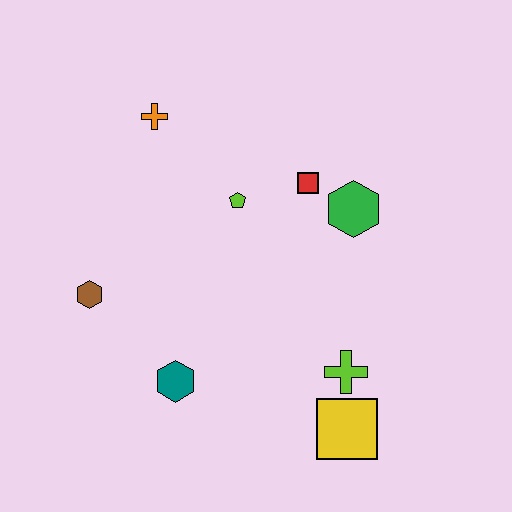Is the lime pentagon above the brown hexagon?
Yes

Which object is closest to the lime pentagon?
The red square is closest to the lime pentagon.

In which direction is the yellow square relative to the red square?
The yellow square is below the red square.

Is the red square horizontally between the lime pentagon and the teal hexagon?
No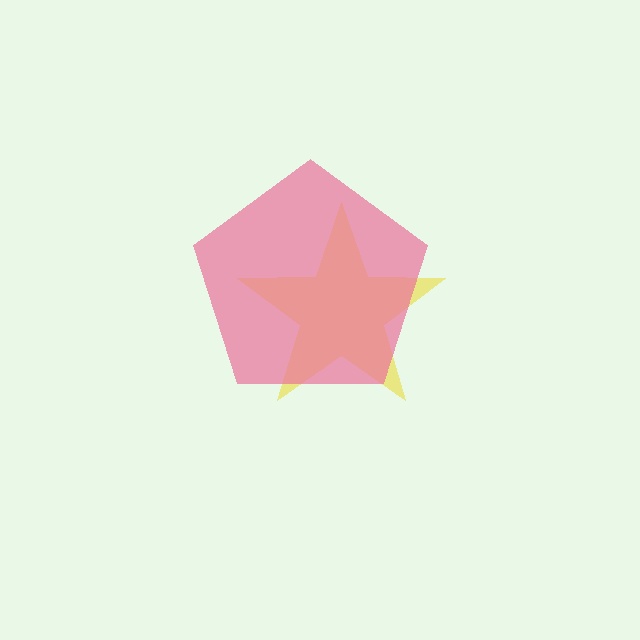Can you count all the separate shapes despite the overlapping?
Yes, there are 2 separate shapes.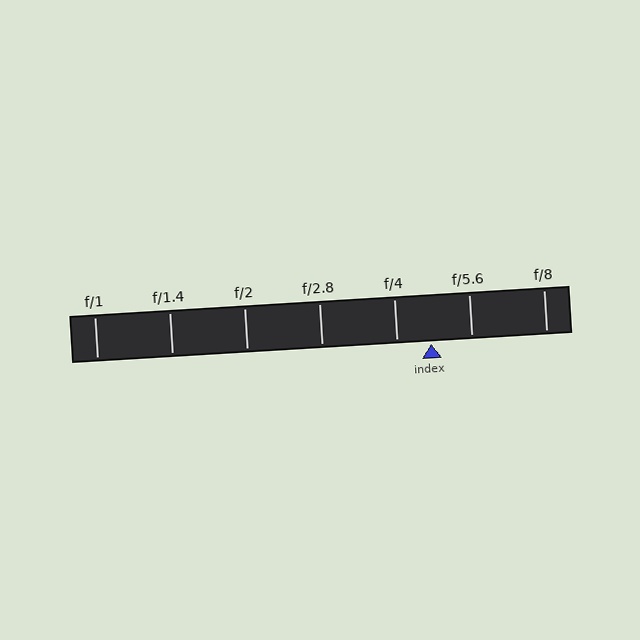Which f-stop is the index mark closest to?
The index mark is closest to f/4.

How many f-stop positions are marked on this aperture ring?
There are 7 f-stop positions marked.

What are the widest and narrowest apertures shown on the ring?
The widest aperture shown is f/1 and the narrowest is f/8.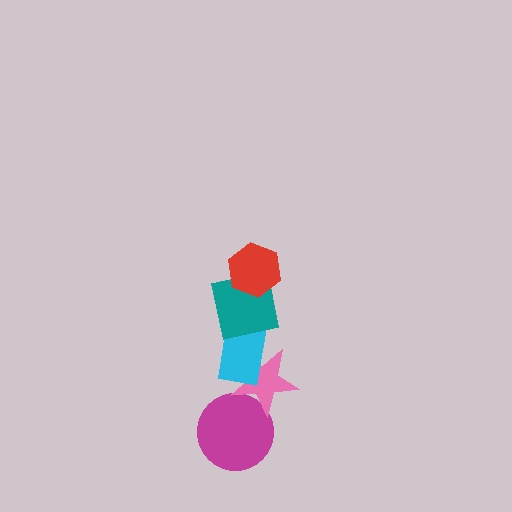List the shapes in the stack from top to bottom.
From top to bottom: the red hexagon, the teal square, the cyan rectangle, the pink star, the magenta circle.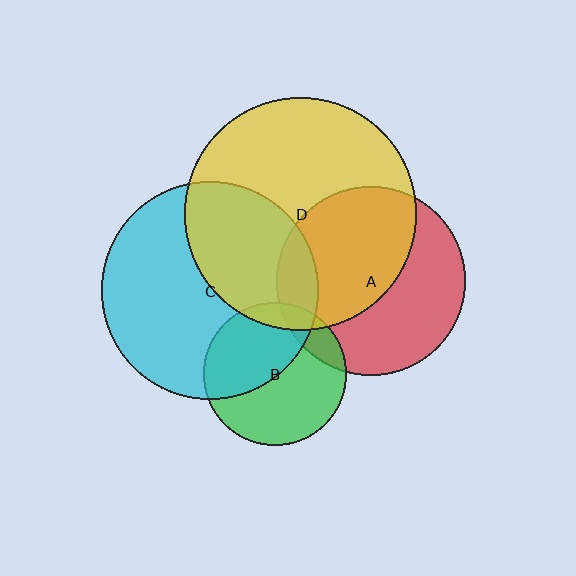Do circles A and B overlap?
Yes.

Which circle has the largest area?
Circle D (yellow).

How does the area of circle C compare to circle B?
Approximately 2.3 times.